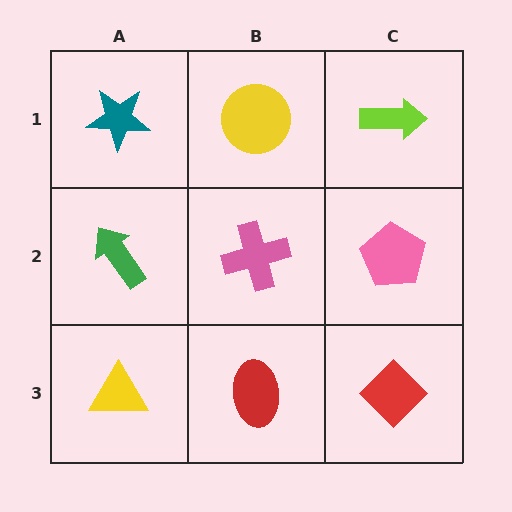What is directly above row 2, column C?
A lime arrow.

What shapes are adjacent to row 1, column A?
A green arrow (row 2, column A), a yellow circle (row 1, column B).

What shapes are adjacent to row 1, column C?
A pink pentagon (row 2, column C), a yellow circle (row 1, column B).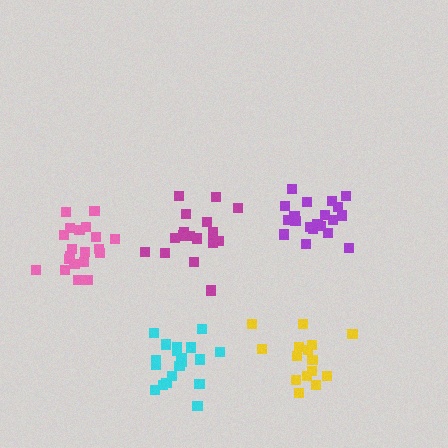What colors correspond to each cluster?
The clusters are colored: yellow, pink, purple, cyan, magenta.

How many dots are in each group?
Group 1: 15 dots, Group 2: 20 dots, Group 3: 20 dots, Group 4: 19 dots, Group 5: 17 dots (91 total).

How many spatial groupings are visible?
There are 5 spatial groupings.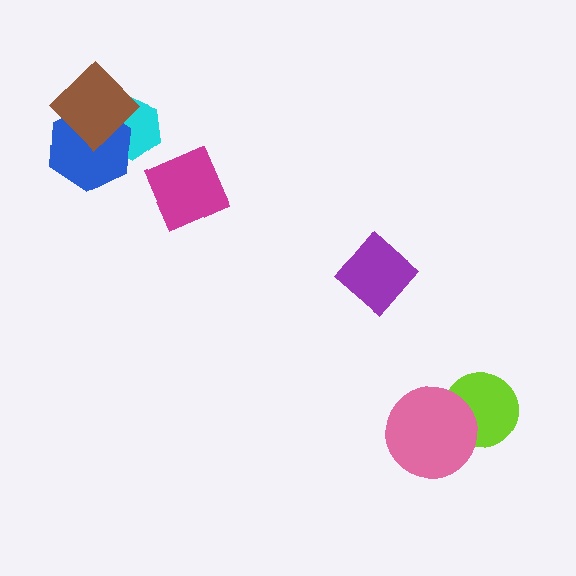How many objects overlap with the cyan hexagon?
2 objects overlap with the cyan hexagon.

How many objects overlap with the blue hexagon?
2 objects overlap with the blue hexagon.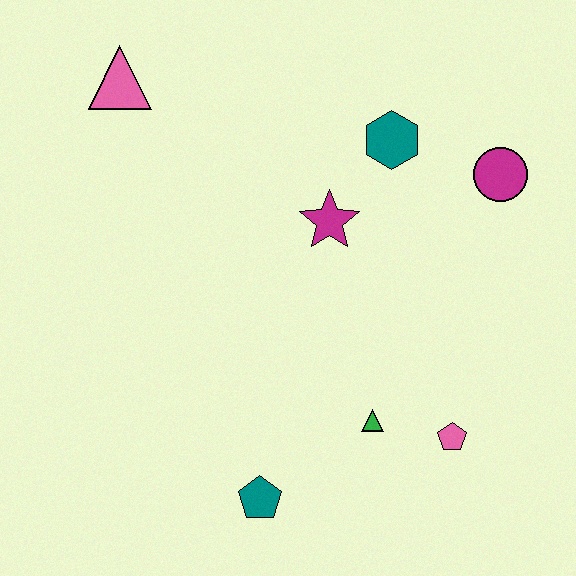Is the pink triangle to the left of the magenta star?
Yes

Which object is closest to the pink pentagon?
The green triangle is closest to the pink pentagon.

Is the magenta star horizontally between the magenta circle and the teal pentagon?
Yes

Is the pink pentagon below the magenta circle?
Yes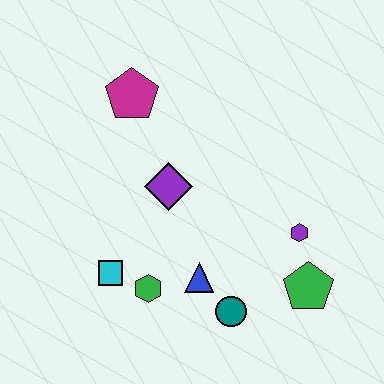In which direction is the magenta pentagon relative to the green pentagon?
The magenta pentagon is above the green pentagon.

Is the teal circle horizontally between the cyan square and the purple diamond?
No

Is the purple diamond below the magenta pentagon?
Yes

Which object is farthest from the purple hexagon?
The magenta pentagon is farthest from the purple hexagon.